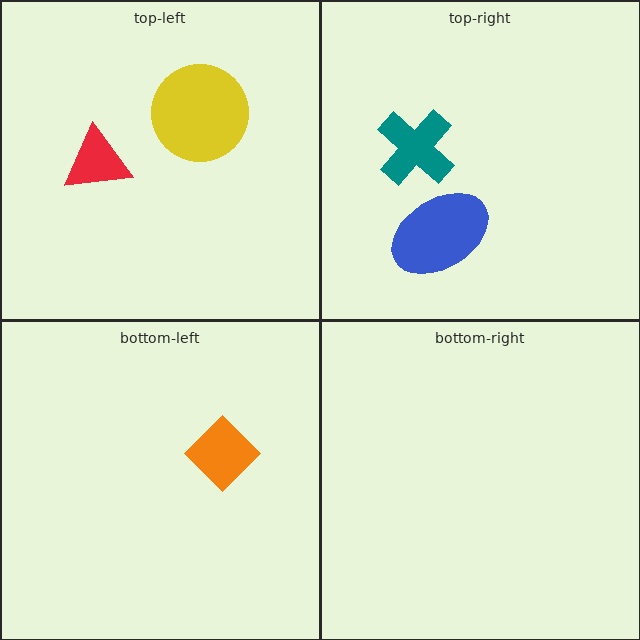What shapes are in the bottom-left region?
The orange diamond.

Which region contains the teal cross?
The top-right region.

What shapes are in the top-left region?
The yellow circle, the red triangle.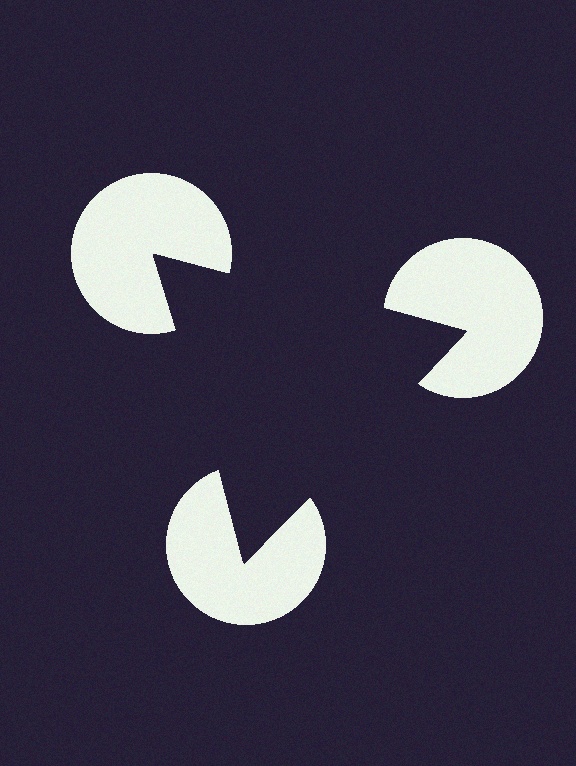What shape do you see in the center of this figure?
An illusory triangle — its edges are inferred from the aligned wedge cuts in the pac-man discs, not physically drawn.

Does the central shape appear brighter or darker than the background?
It typically appears slightly darker than the background, even though no actual brightness change is drawn.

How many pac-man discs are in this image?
There are 3 — one at each vertex of the illusory triangle.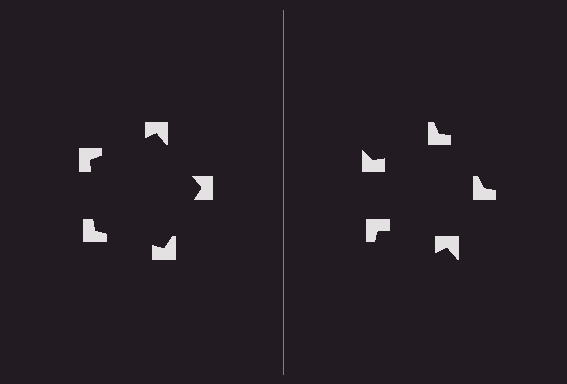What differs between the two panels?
The notched squares are positioned identically on both sides; only the wedge orientations differ. On the left they align to a pentagon; on the right they are misaligned.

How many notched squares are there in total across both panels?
10 — 5 on each side.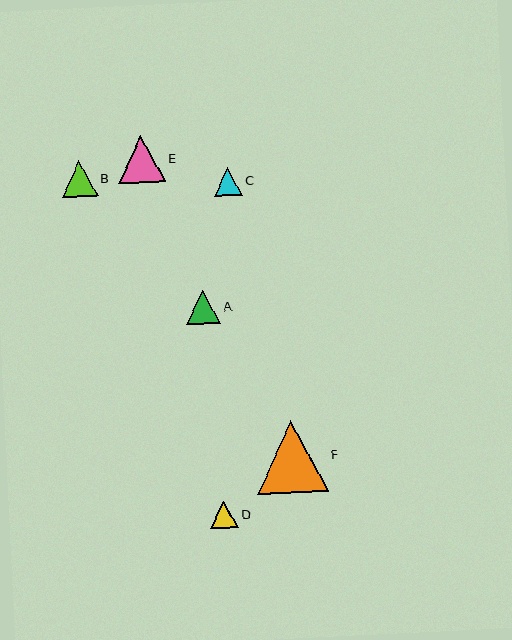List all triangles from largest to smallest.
From largest to smallest: F, E, B, A, C, D.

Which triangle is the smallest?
Triangle D is the smallest with a size of approximately 28 pixels.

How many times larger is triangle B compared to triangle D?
Triangle B is approximately 1.3 times the size of triangle D.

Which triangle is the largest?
Triangle F is the largest with a size of approximately 71 pixels.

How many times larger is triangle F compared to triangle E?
Triangle F is approximately 1.5 times the size of triangle E.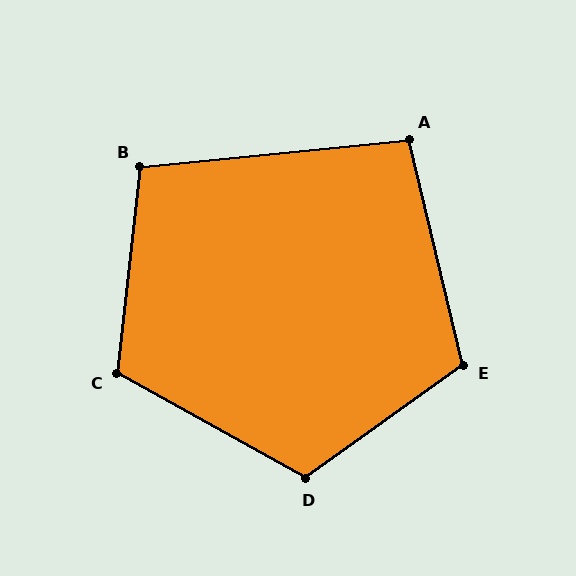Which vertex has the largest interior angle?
D, at approximately 115 degrees.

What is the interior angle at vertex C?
Approximately 113 degrees (obtuse).